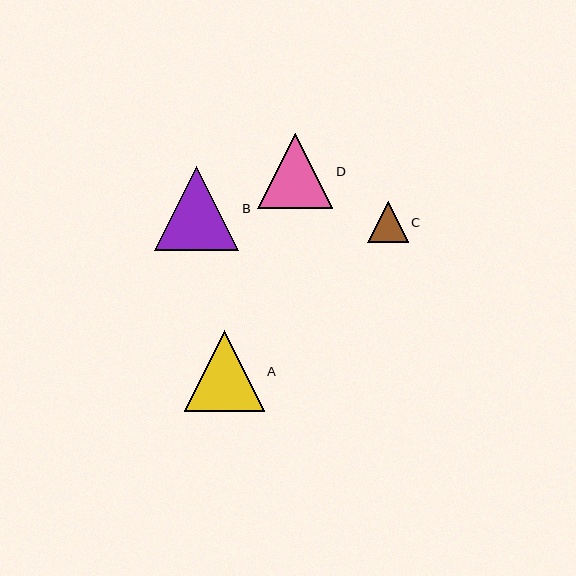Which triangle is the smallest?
Triangle C is the smallest with a size of approximately 40 pixels.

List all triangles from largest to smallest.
From largest to smallest: B, A, D, C.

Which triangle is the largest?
Triangle B is the largest with a size of approximately 84 pixels.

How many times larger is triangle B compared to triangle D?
Triangle B is approximately 1.1 times the size of triangle D.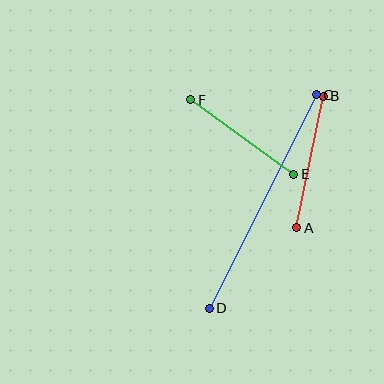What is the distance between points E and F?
The distance is approximately 127 pixels.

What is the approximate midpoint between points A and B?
The midpoint is at approximately (310, 162) pixels.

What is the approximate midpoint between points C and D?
The midpoint is at approximately (263, 201) pixels.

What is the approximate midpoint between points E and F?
The midpoint is at approximately (242, 137) pixels.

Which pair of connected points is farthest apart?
Points C and D are farthest apart.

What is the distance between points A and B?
The distance is approximately 134 pixels.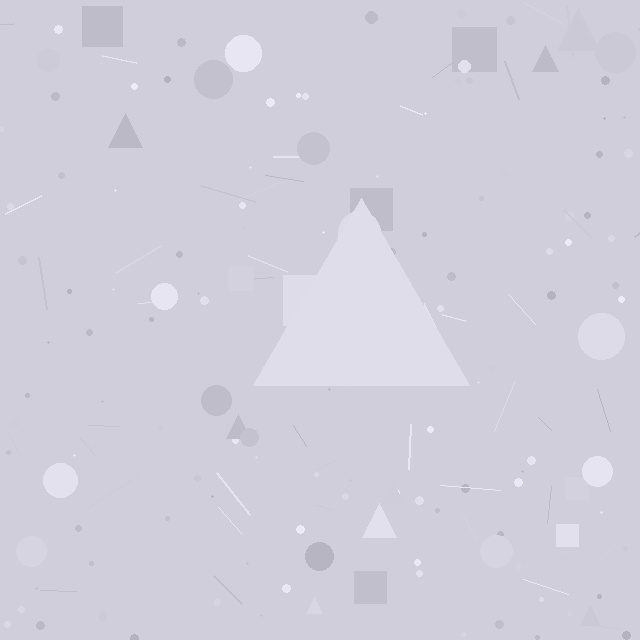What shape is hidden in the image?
A triangle is hidden in the image.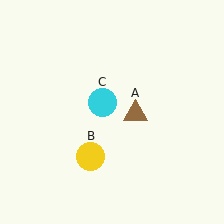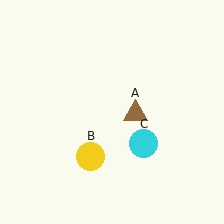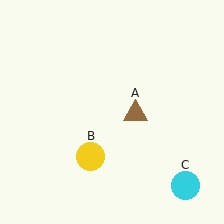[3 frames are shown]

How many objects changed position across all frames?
1 object changed position: cyan circle (object C).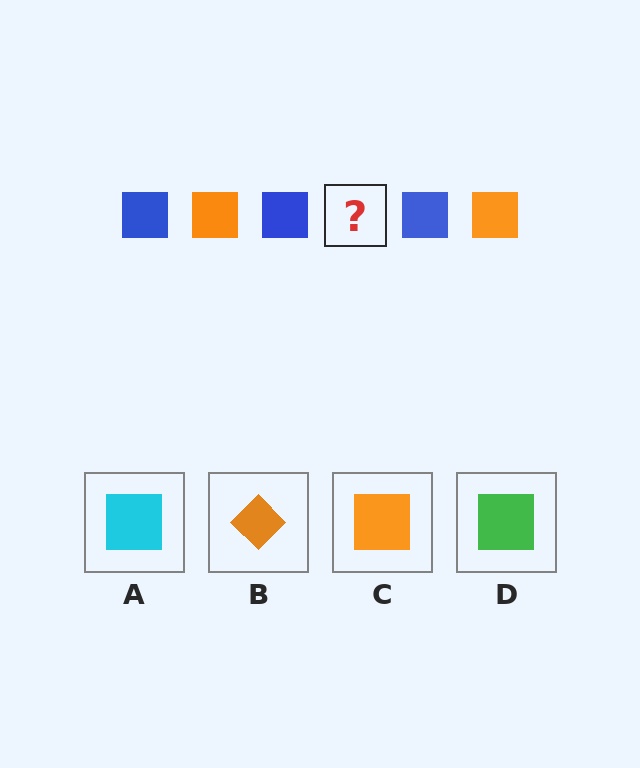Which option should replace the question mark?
Option C.